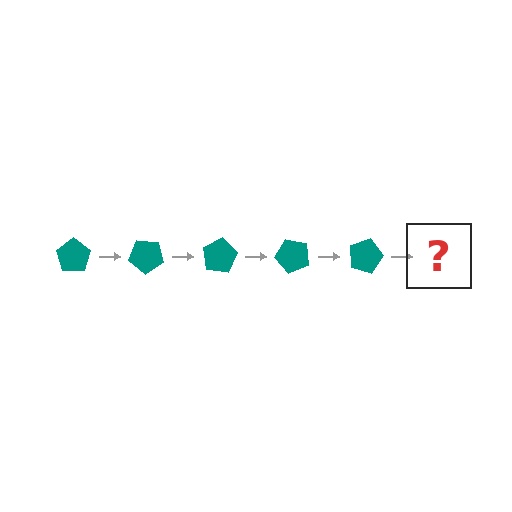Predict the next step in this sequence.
The next step is a teal pentagon rotated 200 degrees.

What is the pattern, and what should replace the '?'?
The pattern is that the pentagon rotates 40 degrees each step. The '?' should be a teal pentagon rotated 200 degrees.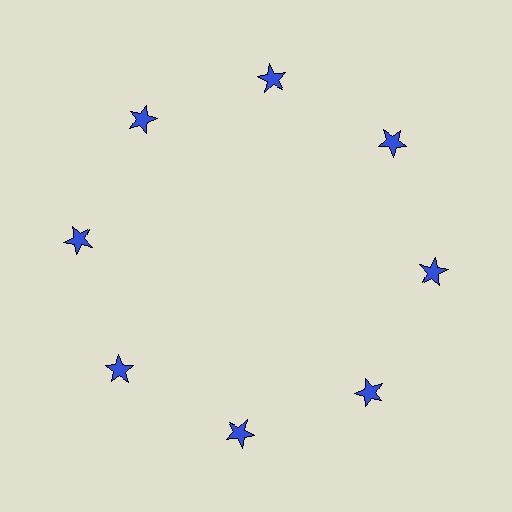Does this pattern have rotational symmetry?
Yes, this pattern has 8-fold rotational symmetry. It looks the same after rotating 45 degrees around the center.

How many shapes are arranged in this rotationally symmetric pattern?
There are 8 shapes, arranged in 8 groups of 1.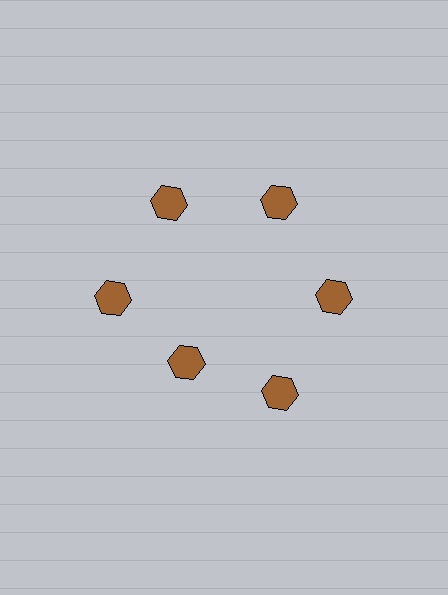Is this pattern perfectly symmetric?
No. The 6 brown hexagons are arranged in a ring, but one element near the 7 o'clock position is pulled inward toward the center, breaking the 6-fold rotational symmetry.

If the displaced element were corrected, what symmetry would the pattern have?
It would have 6-fold rotational symmetry — the pattern would map onto itself every 60 degrees.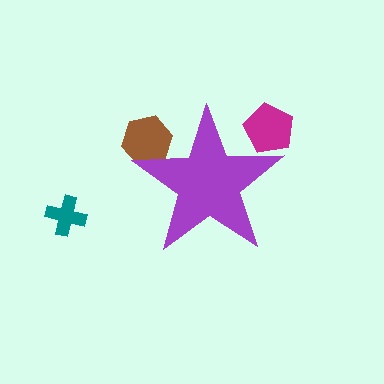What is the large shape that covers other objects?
A purple star.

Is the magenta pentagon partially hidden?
Yes, the magenta pentagon is partially hidden behind the purple star.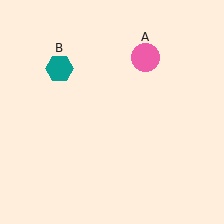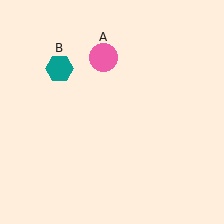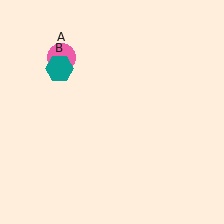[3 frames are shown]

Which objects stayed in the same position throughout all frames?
Teal hexagon (object B) remained stationary.